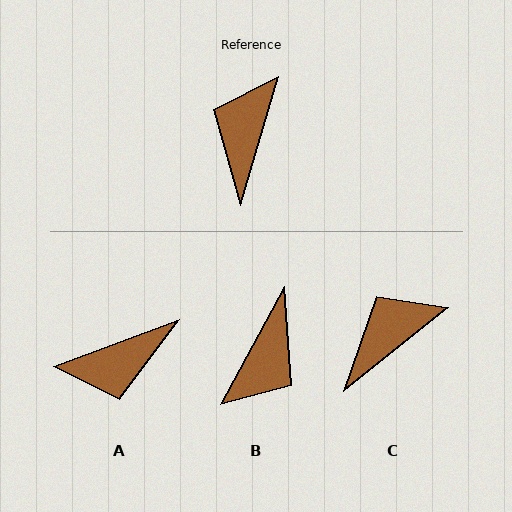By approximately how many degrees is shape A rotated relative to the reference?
Approximately 127 degrees counter-clockwise.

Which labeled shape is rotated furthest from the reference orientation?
B, about 168 degrees away.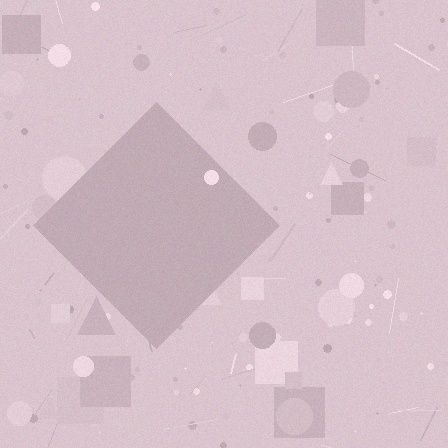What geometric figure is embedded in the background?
A diamond is embedded in the background.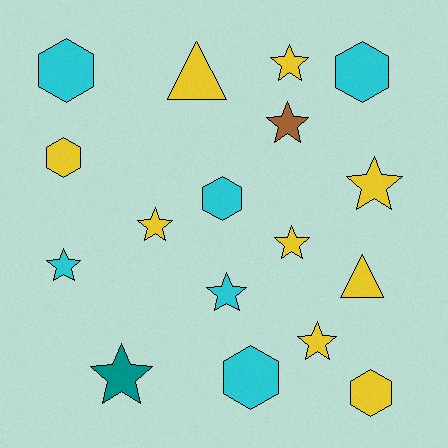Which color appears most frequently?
Yellow, with 9 objects.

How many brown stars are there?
There is 1 brown star.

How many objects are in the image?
There are 17 objects.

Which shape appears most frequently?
Star, with 9 objects.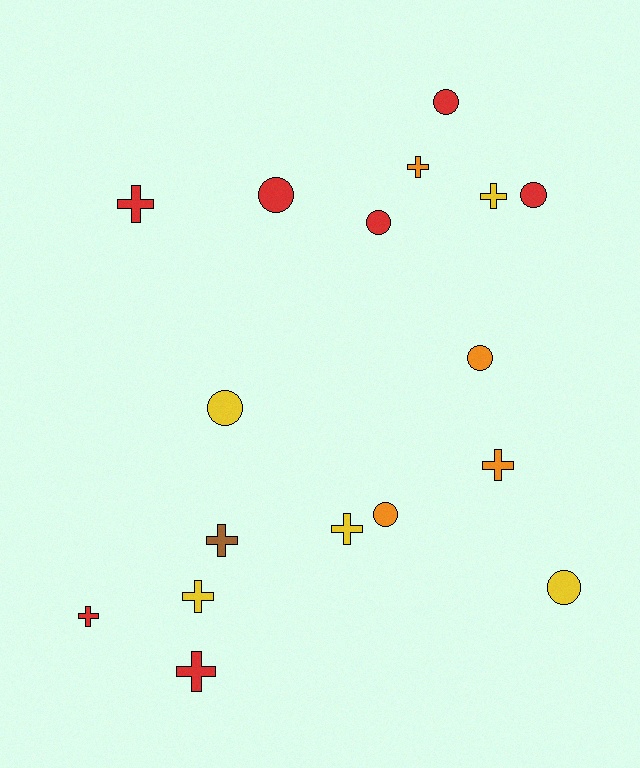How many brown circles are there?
There are no brown circles.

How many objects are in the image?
There are 17 objects.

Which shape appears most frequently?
Cross, with 9 objects.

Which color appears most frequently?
Red, with 7 objects.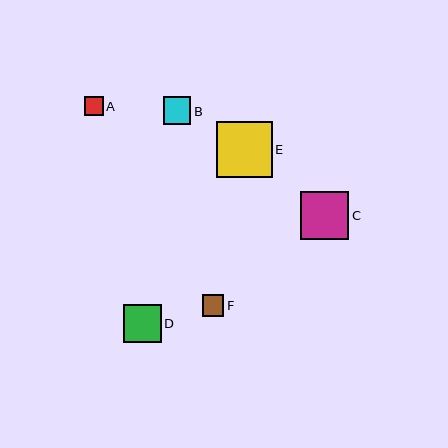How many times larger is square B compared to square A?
Square B is approximately 1.5 times the size of square A.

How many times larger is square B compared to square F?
Square B is approximately 1.3 times the size of square F.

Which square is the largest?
Square E is the largest with a size of approximately 56 pixels.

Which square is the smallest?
Square A is the smallest with a size of approximately 19 pixels.